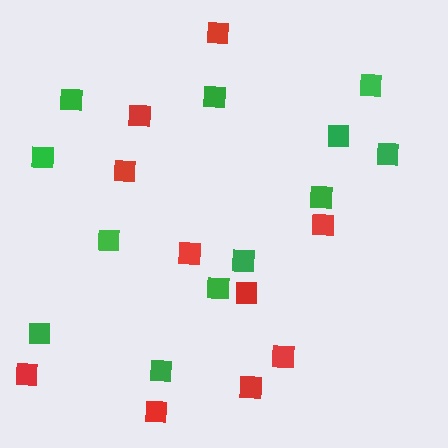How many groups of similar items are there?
There are 2 groups: one group of green squares (12) and one group of red squares (10).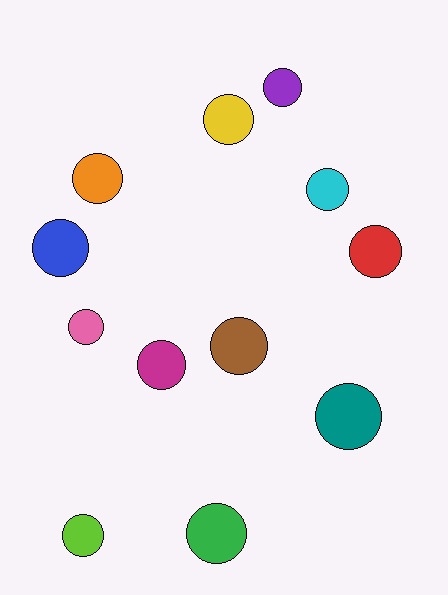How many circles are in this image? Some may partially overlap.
There are 12 circles.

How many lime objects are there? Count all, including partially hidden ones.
There is 1 lime object.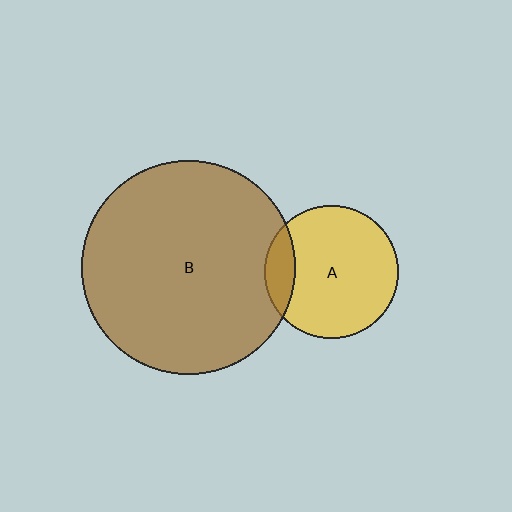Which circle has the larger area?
Circle B (brown).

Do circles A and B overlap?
Yes.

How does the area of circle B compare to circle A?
Approximately 2.6 times.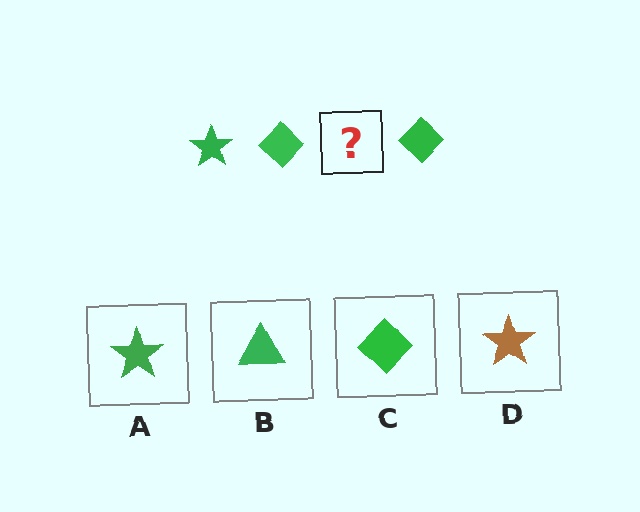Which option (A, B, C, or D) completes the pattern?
A.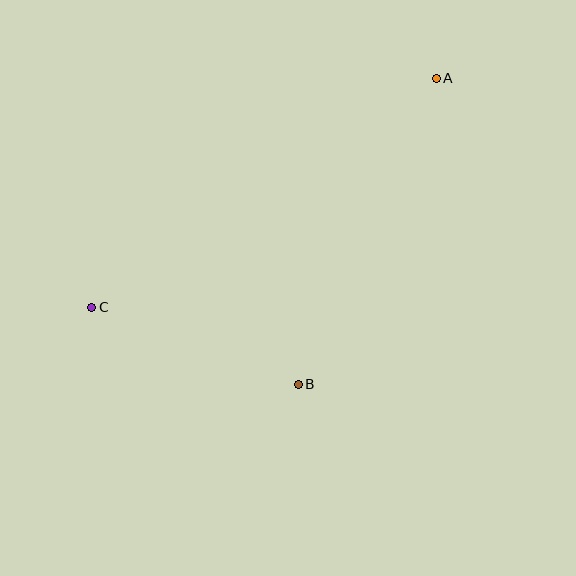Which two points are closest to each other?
Points B and C are closest to each other.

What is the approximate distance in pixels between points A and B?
The distance between A and B is approximately 336 pixels.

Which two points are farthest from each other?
Points A and C are farthest from each other.